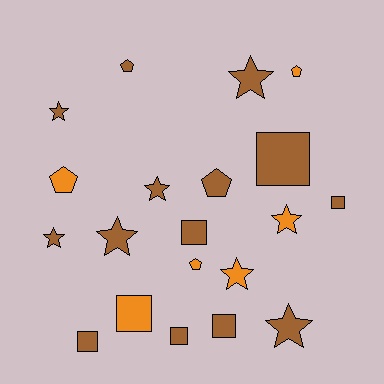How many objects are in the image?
There are 20 objects.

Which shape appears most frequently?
Star, with 8 objects.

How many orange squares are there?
There is 1 orange square.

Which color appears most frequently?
Brown, with 14 objects.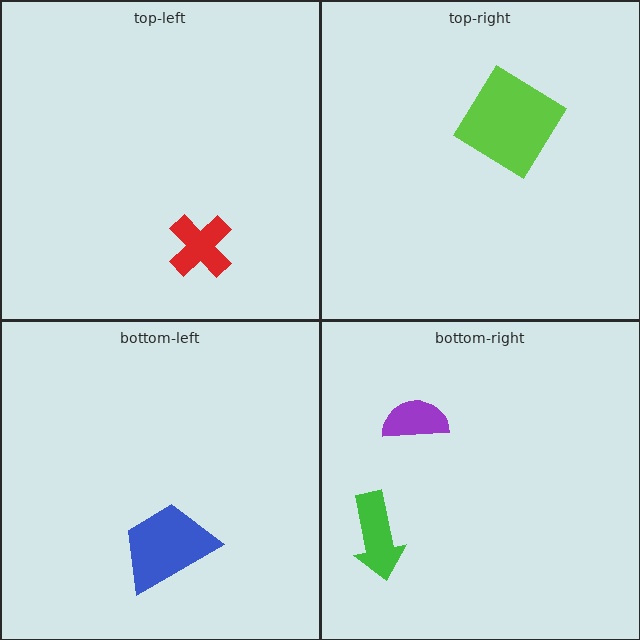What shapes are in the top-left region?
The red cross.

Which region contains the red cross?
The top-left region.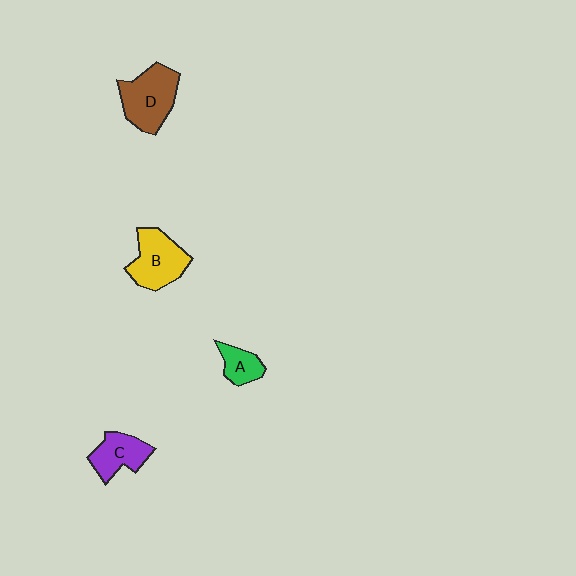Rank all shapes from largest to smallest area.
From largest to smallest: D (brown), B (yellow), C (purple), A (green).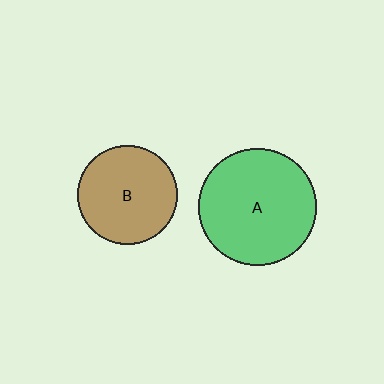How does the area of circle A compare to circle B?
Approximately 1.4 times.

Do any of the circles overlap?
No, none of the circles overlap.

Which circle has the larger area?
Circle A (green).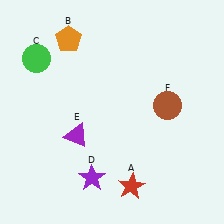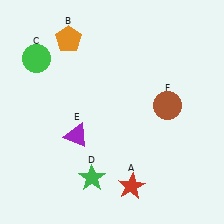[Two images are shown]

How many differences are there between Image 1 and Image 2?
There is 1 difference between the two images.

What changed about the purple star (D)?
In Image 1, D is purple. In Image 2, it changed to green.